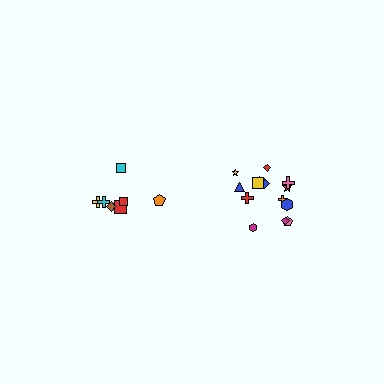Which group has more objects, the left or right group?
The right group.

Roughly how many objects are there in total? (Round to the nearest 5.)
Roughly 20 objects in total.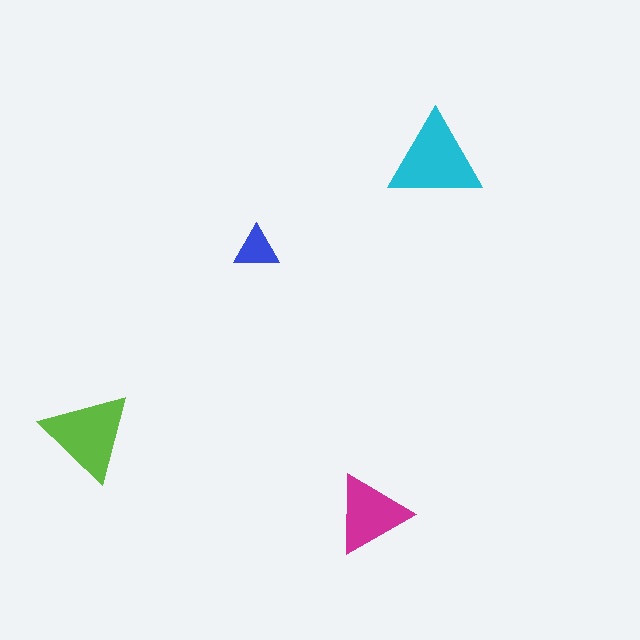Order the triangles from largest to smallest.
the cyan one, the lime one, the magenta one, the blue one.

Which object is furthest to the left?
The lime triangle is leftmost.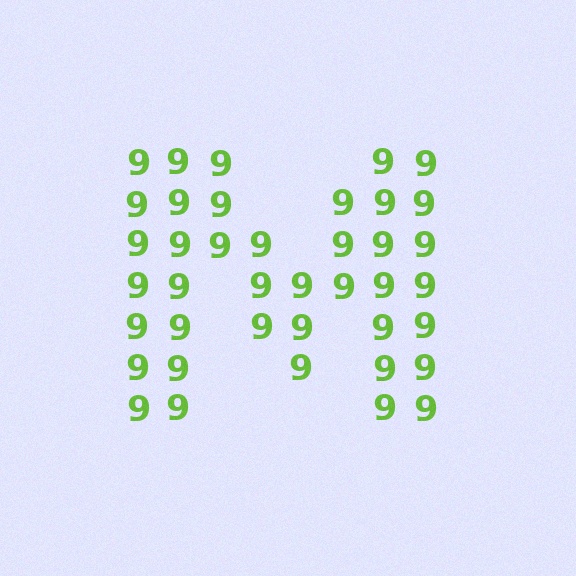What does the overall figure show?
The overall figure shows the letter M.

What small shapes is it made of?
It is made of small digit 9's.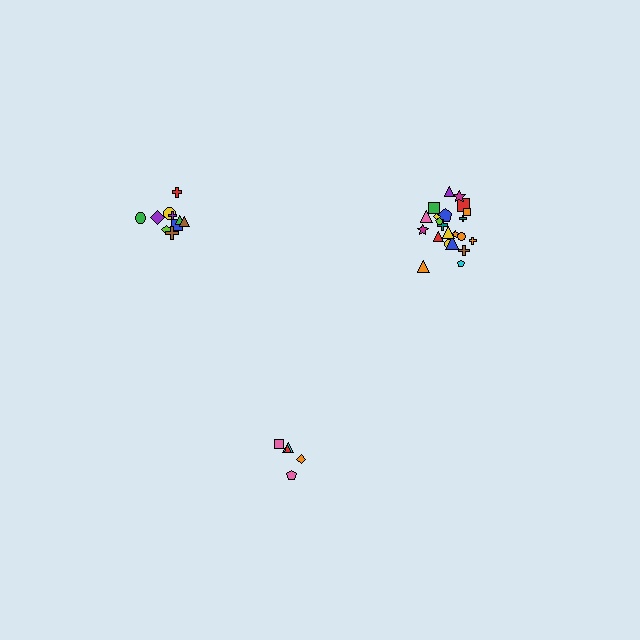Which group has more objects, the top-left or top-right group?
The top-right group.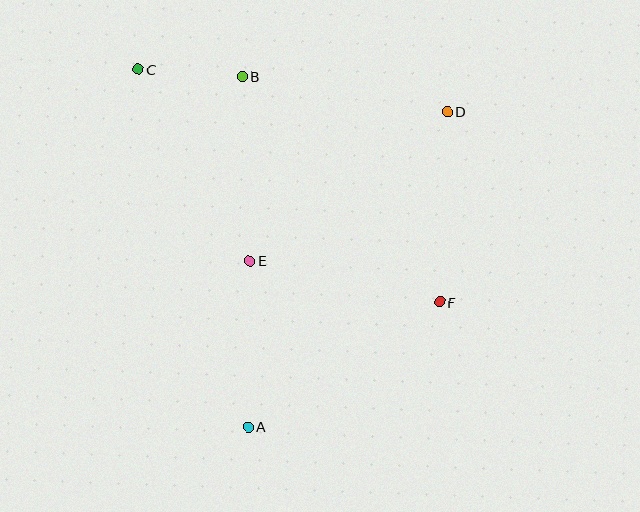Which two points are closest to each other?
Points B and C are closest to each other.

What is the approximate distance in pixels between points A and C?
The distance between A and C is approximately 374 pixels.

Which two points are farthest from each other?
Points C and F are farthest from each other.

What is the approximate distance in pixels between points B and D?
The distance between B and D is approximately 208 pixels.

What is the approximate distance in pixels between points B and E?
The distance between B and E is approximately 185 pixels.